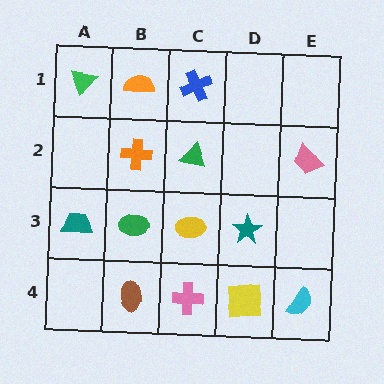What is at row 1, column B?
An orange semicircle.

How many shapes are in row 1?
3 shapes.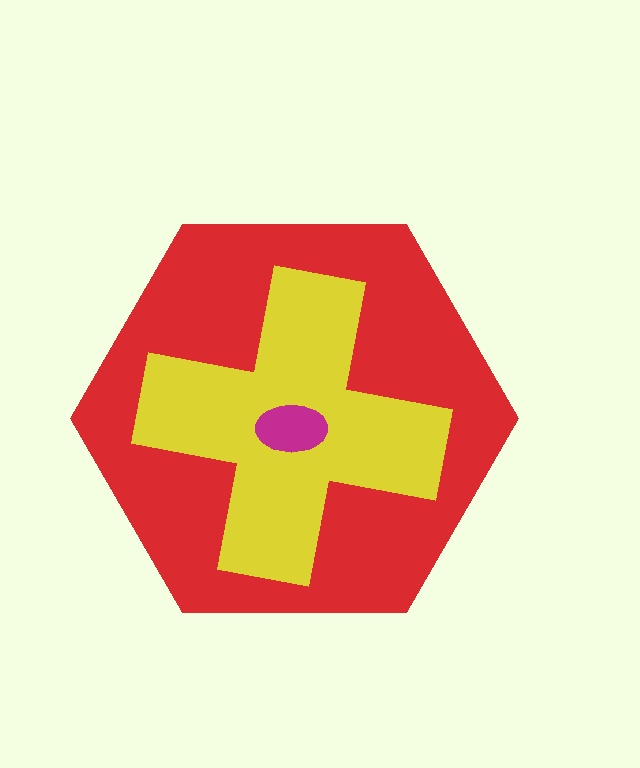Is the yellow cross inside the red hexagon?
Yes.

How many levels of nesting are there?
3.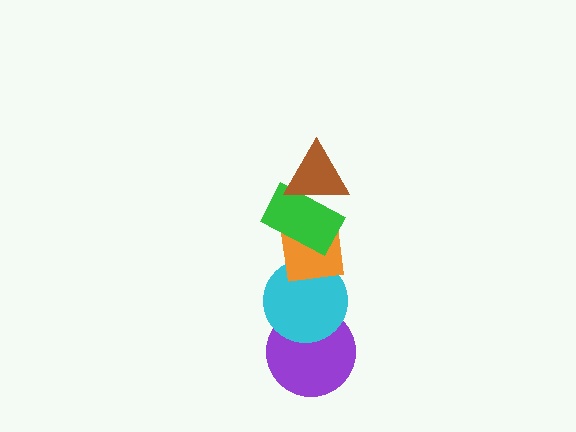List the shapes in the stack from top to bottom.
From top to bottom: the brown triangle, the green rectangle, the orange square, the cyan circle, the purple circle.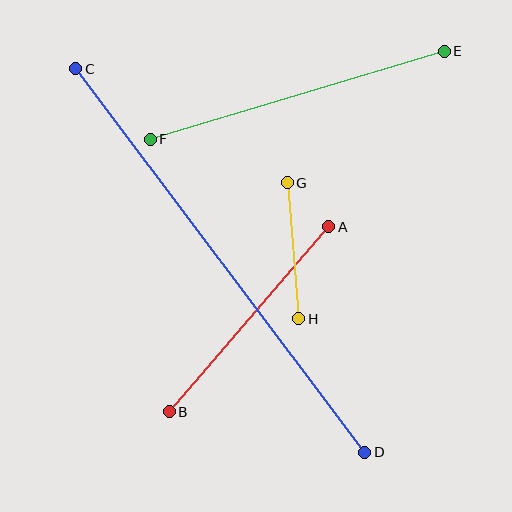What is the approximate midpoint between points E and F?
The midpoint is at approximately (297, 95) pixels.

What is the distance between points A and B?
The distance is approximately 244 pixels.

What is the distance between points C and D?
The distance is approximately 480 pixels.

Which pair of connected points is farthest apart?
Points C and D are farthest apart.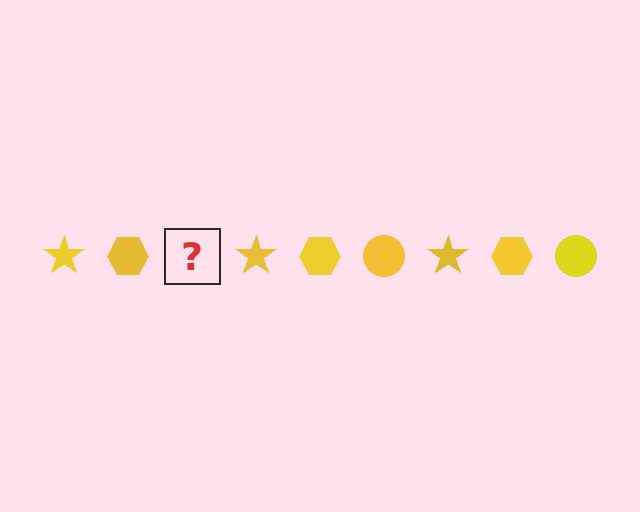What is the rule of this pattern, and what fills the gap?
The rule is that the pattern cycles through star, hexagon, circle shapes in yellow. The gap should be filled with a yellow circle.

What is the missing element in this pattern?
The missing element is a yellow circle.